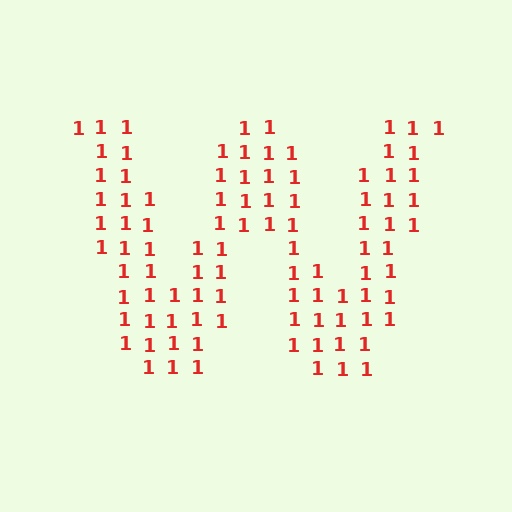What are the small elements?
The small elements are digit 1's.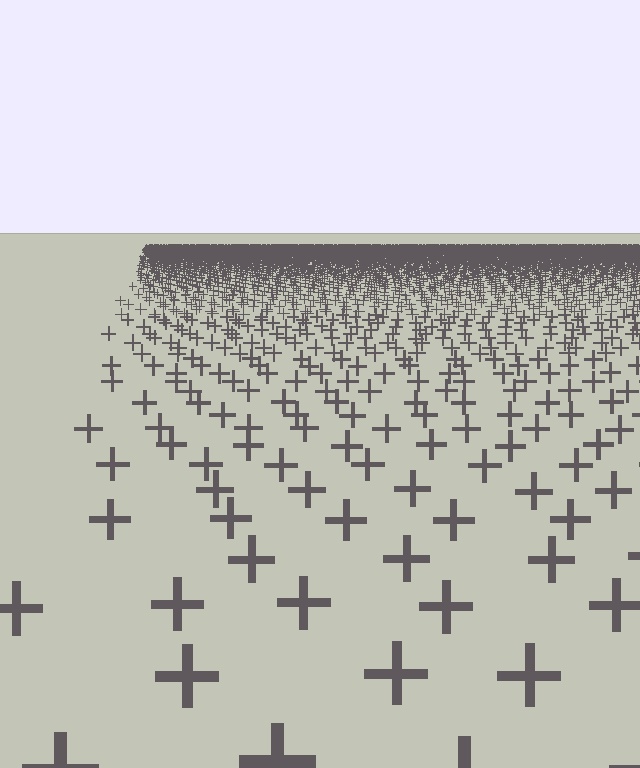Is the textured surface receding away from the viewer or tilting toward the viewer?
The surface is receding away from the viewer. Texture elements get smaller and denser toward the top.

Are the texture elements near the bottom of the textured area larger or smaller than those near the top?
Larger. Near the bottom, elements are closer to the viewer and appear at a bigger on-screen size.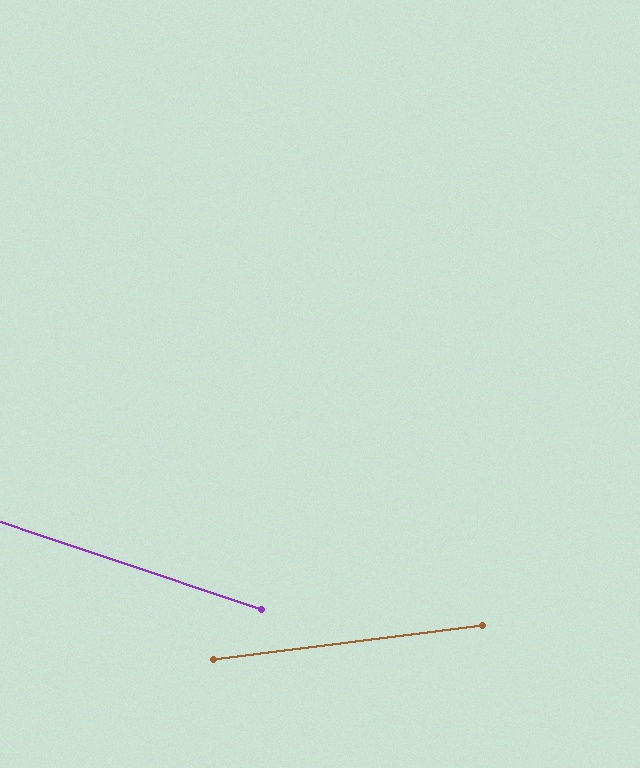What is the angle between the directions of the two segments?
Approximately 26 degrees.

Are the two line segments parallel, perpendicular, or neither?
Neither parallel nor perpendicular — they differ by about 26°.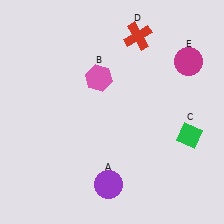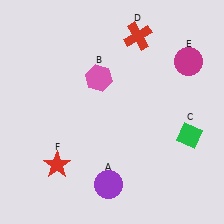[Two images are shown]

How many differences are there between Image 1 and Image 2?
There is 1 difference between the two images.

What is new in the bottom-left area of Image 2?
A red star (F) was added in the bottom-left area of Image 2.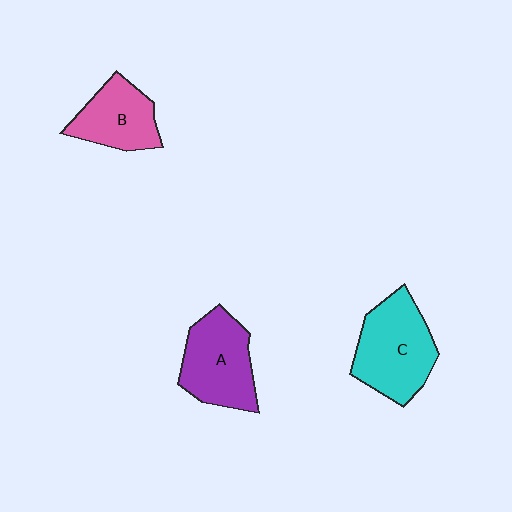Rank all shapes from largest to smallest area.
From largest to smallest: C (cyan), A (purple), B (pink).